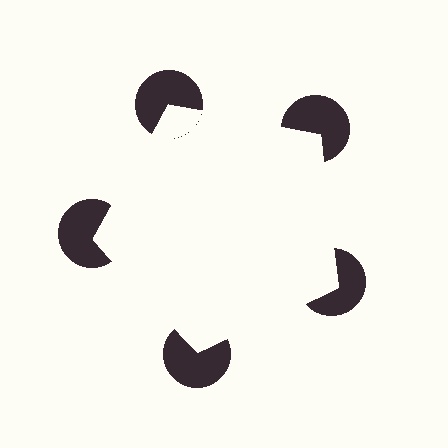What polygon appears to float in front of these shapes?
An illusory pentagon — its edges are inferred from the aligned wedge cuts in the pac-man discs, not physically drawn.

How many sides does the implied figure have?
5 sides.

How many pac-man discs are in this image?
There are 5 — one at each vertex of the illusory pentagon.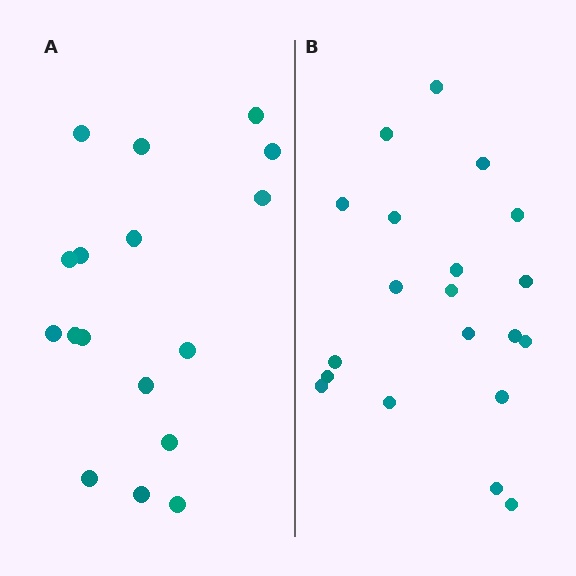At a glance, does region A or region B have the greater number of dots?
Region B (the right region) has more dots.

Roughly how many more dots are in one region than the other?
Region B has just a few more — roughly 2 or 3 more dots than region A.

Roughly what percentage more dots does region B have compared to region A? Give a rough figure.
About 20% more.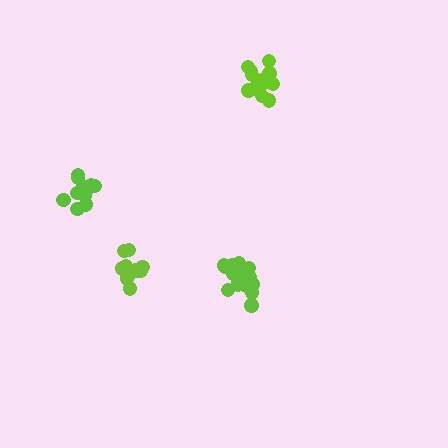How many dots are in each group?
Group 1: 17 dots, Group 2: 15 dots, Group 3: 17 dots, Group 4: 14 dots (63 total).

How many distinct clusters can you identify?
There are 4 distinct clusters.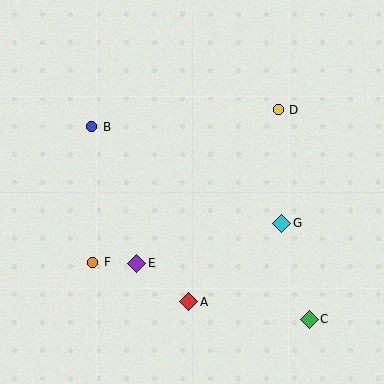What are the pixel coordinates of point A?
Point A is at (189, 302).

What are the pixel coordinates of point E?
Point E is at (137, 263).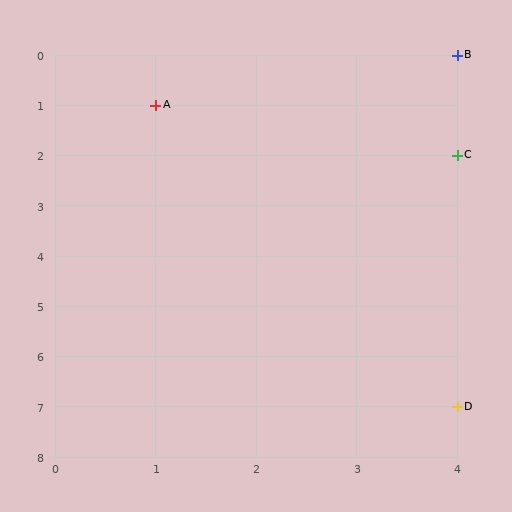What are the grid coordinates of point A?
Point A is at grid coordinates (1, 1).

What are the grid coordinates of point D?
Point D is at grid coordinates (4, 7).